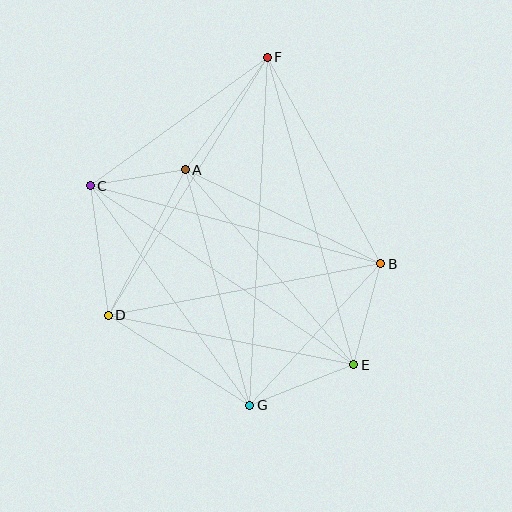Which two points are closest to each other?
Points A and C are closest to each other.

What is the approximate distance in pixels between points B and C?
The distance between B and C is approximately 301 pixels.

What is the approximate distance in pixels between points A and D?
The distance between A and D is approximately 164 pixels.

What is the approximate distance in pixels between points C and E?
The distance between C and E is approximately 319 pixels.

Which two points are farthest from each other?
Points F and G are farthest from each other.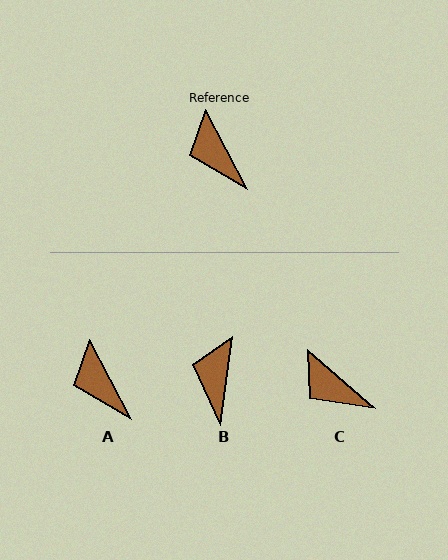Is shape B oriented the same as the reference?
No, it is off by about 36 degrees.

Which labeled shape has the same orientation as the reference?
A.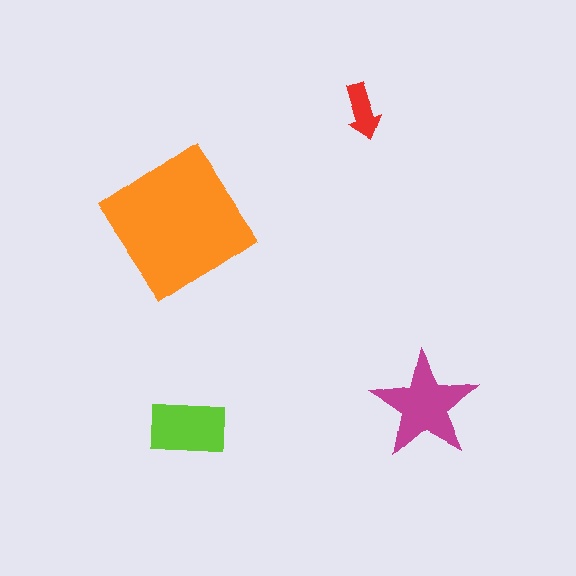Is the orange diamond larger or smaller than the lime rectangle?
Larger.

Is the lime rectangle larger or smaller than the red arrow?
Larger.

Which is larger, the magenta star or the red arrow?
The magenta star.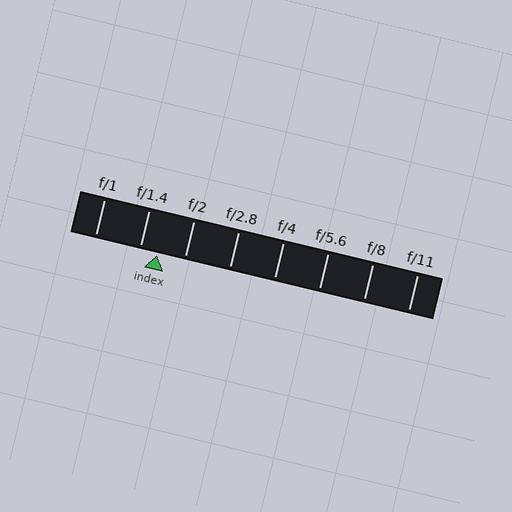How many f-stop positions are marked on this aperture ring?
There are 8 f-stop positions marked.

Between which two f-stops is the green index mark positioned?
The index mark is between f/1.4 and f/2.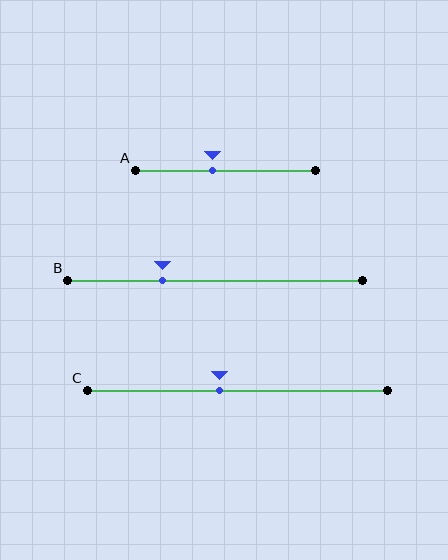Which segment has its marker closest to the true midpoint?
Segment C has its marker closest to the true midpoint.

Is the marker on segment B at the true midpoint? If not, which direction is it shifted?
No, the marker on segment B is shifted to the left by about 18% of the segment length.